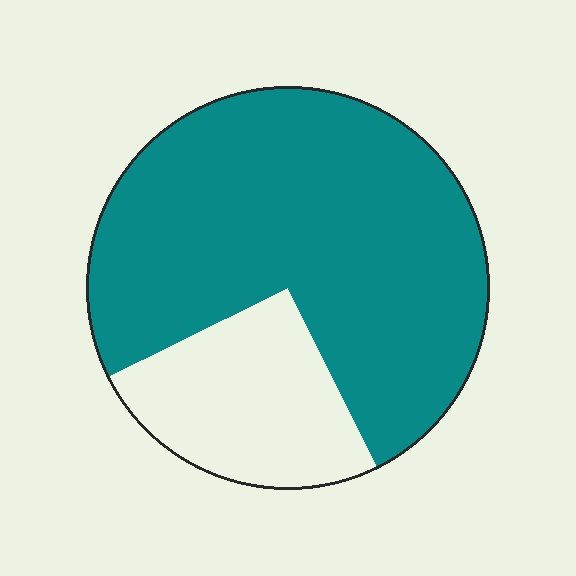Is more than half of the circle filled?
Yes.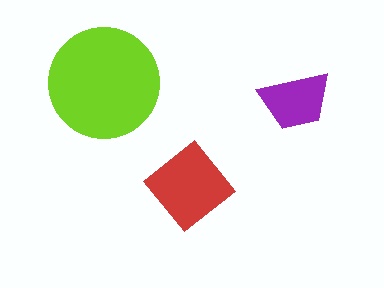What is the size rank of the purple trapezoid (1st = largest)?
3rd.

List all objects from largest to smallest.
The lime circle, the red diamond, the purple trapezoid.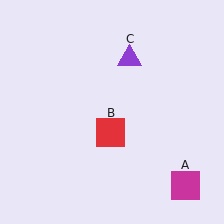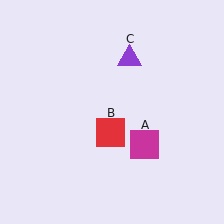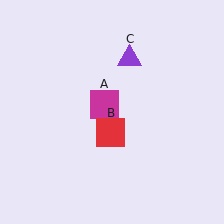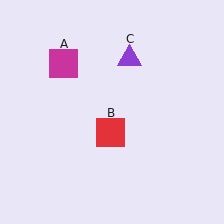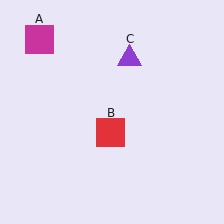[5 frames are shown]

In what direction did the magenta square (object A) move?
The magenta square (object A) moved up and to the left.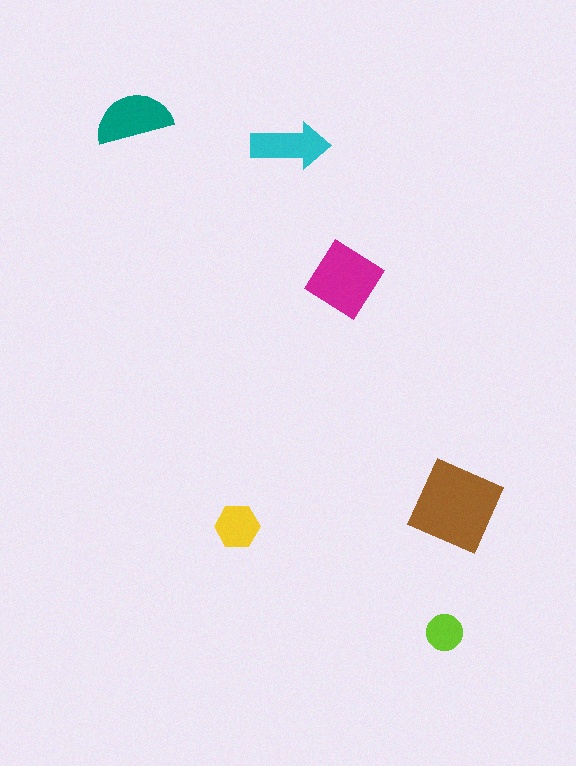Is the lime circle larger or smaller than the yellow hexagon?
Smaller.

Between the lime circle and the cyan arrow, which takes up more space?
The cyan arrow.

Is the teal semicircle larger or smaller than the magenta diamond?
Smaller.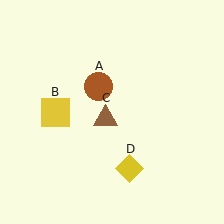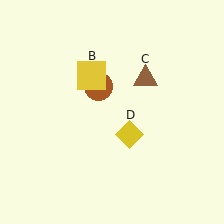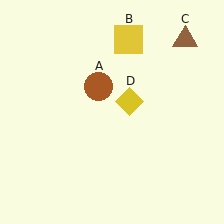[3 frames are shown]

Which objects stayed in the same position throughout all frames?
Brown circle (object A) remained stationary.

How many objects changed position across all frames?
3 objects changed position: yellow square (object B), brown triangle (object C), yellow diamond (object D).